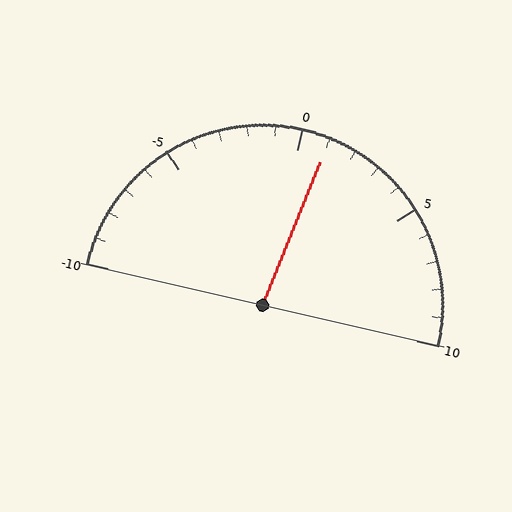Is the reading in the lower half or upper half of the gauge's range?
The reading is in the upper half of the range (-10 to 10).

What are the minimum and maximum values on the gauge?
The gauge ranges from -10 to 10.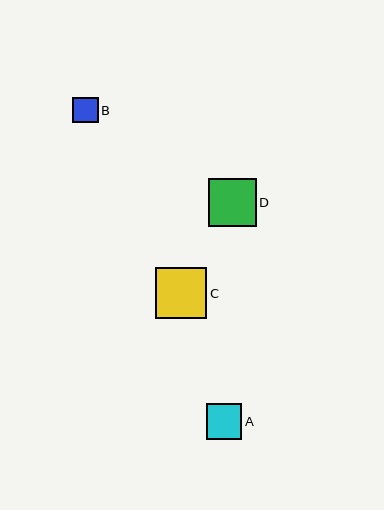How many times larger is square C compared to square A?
Square C is approximately 1.4 times the size of square A.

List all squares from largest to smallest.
From largest to smallest: C, D, A, B.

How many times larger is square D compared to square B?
Square D is approximately 1.9 times the size of square B.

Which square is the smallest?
Square B is the smallest with a size of approximately 25 pixels.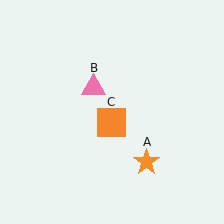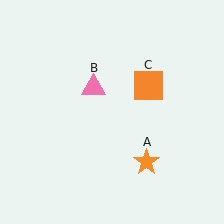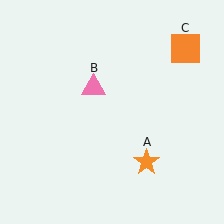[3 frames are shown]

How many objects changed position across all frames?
1 object changed position: orange square (object C).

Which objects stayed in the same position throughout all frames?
Orange star (object A) and pink triangle (object B) remained stationary.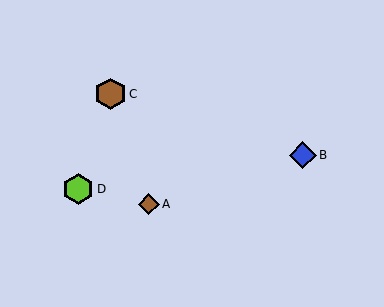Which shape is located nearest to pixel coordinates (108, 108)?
The brown hexagon (labeled C) at (111, 94) is nearest to that location.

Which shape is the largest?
The brown hexagon (labeled C) is the largest.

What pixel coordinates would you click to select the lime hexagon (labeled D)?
Click at (78, 189) to select the lime hexagon D.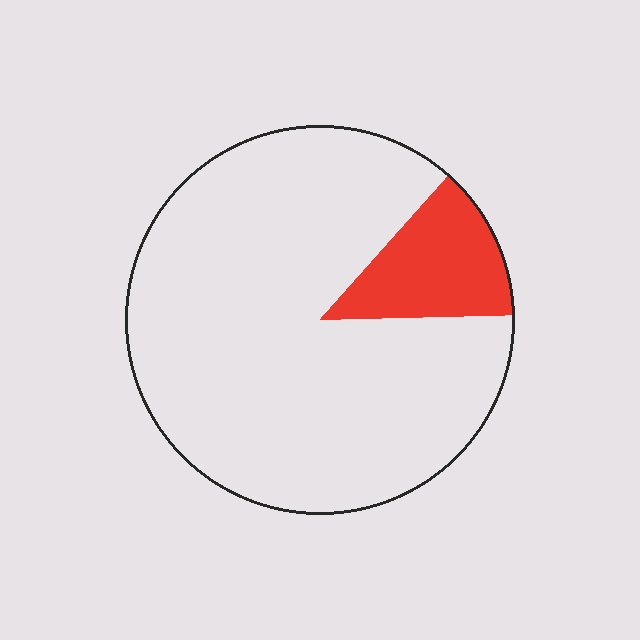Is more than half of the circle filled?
No.